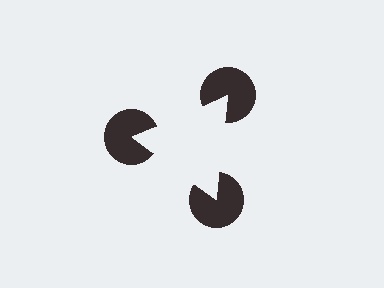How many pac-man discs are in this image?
There are 3 — one at each vertex of the illusory triangle.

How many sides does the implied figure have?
3 sides.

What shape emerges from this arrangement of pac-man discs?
An illusory triangle — its edges are inferred from the aligned wedge cuts in the pac-man discs, not physically drawn.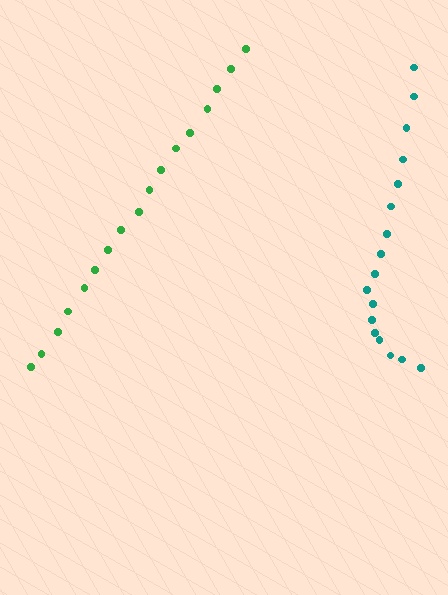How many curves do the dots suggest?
There are 2 distinct paths.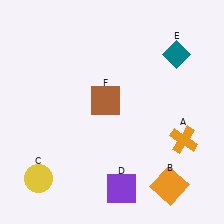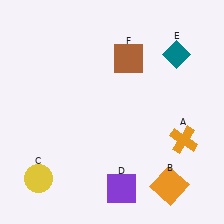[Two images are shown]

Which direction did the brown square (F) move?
The brown square (F) moved up.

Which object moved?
The brown square (F) moved up.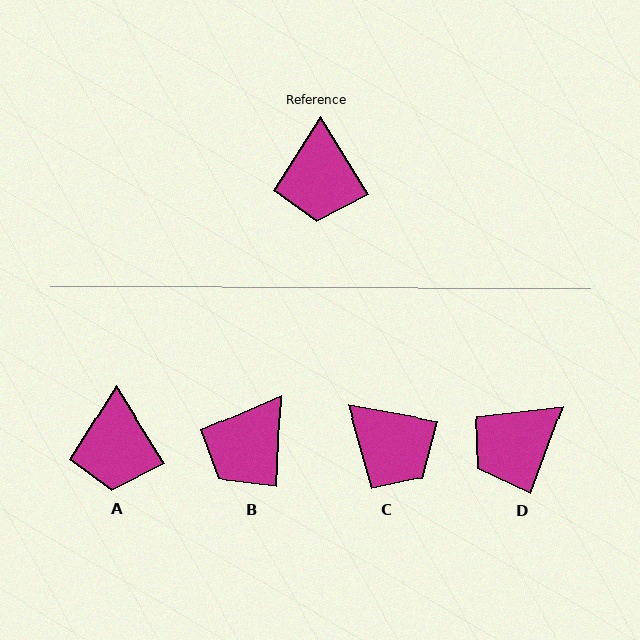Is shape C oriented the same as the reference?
No, it is off by about 48 degrees.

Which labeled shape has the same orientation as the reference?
A.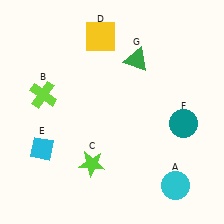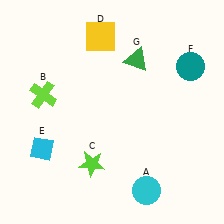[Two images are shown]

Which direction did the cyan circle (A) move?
The cyan circle (A) moved left.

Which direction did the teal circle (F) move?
The teal circle (F) moved up.